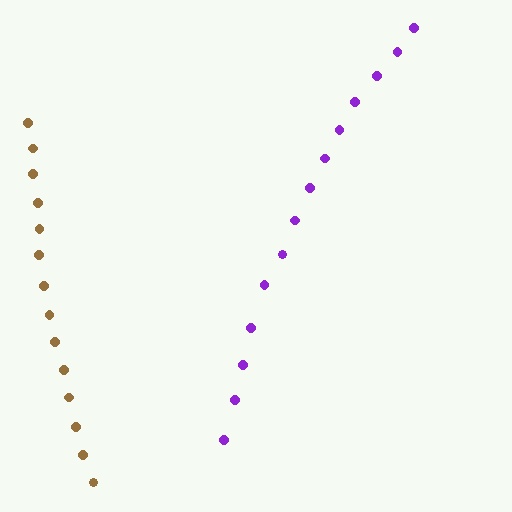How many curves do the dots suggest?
There are 2 distinct paths.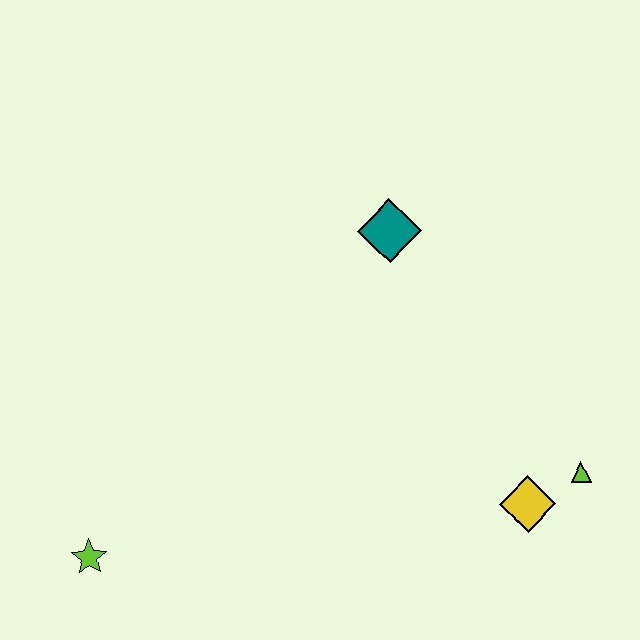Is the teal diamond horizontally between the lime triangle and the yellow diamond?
No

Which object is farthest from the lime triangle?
The lime star is farthest from the lime triangle.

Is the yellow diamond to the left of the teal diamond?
No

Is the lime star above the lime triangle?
No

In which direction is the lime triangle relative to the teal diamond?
The lime triangle is below the teal diamond.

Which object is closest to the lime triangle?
The yellow diamond is closest to the lime triangle.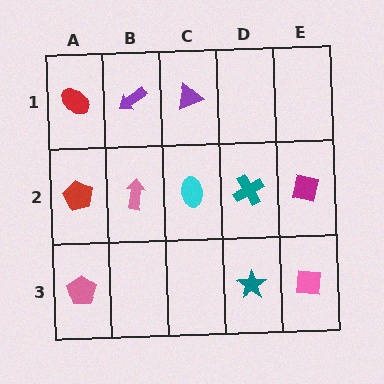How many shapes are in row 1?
3 shapes.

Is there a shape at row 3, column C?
No, that cell is empty.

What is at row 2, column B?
A pink arrow.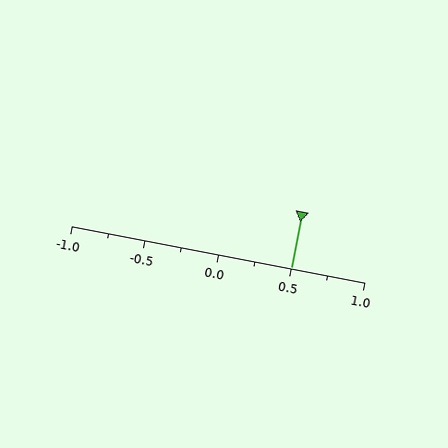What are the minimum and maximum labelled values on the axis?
The axis runs from -1.0 to 1.0.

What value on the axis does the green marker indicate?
The marker indicates approximately 0.5.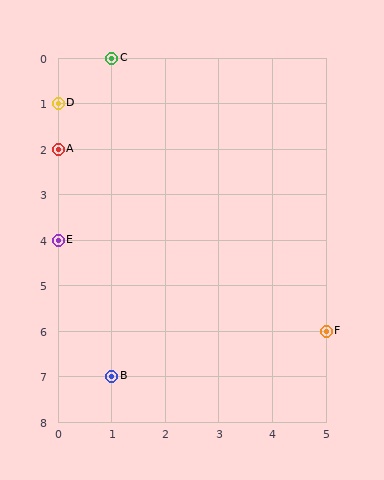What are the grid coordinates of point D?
Point D is at grid coordinates (0, 1).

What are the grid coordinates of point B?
Point B is at grid coordinates (1, 7).